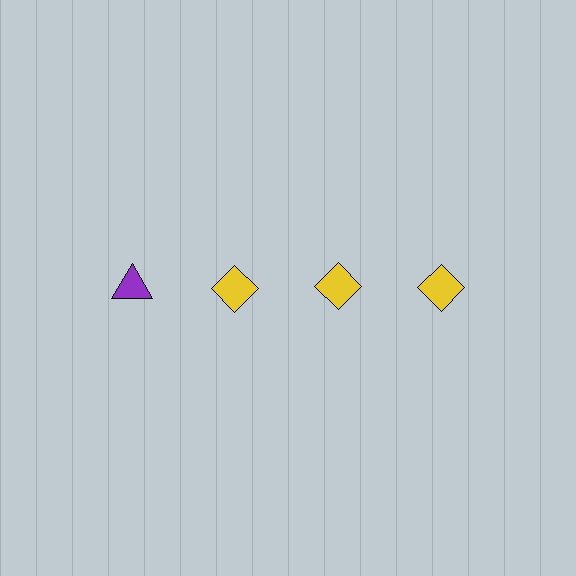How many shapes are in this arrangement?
There are 4 shapes arranged in a grid pattern.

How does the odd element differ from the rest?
It differs in both color (purple instead of yellow) and shape (triangle instead of diamond).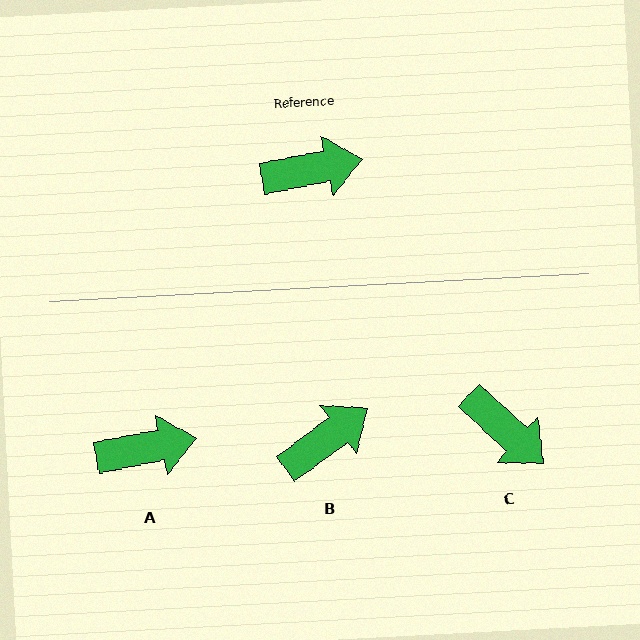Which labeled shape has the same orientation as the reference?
A.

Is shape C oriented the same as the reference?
No, it is off by about 54 degrees.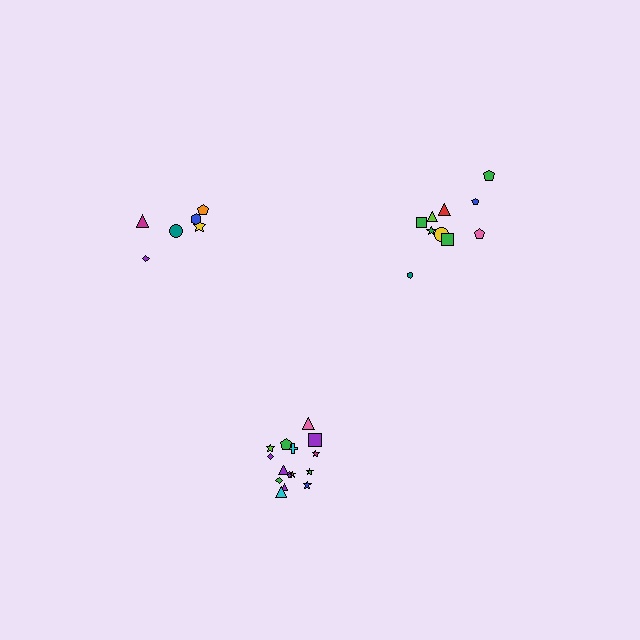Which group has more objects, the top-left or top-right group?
The top-right group.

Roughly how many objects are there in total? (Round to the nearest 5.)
Roughly 30 objects in total.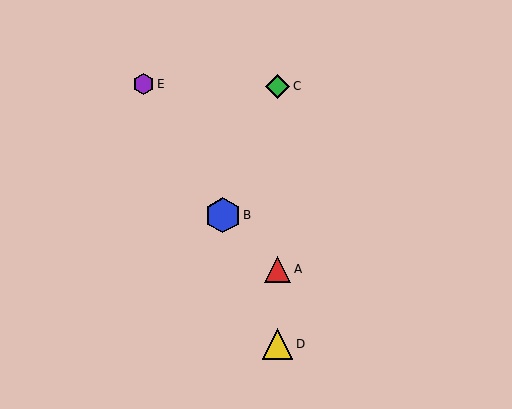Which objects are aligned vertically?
Objects A, C, D are aligned vertically.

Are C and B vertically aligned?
No, C is at x≈278 and B is at x≈223.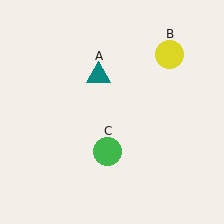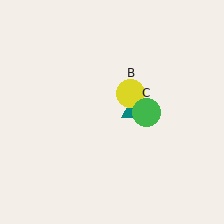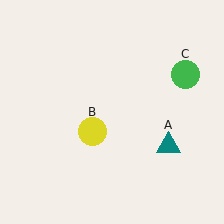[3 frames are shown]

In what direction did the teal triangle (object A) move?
The teal triangle (object A) moved down and to the right.